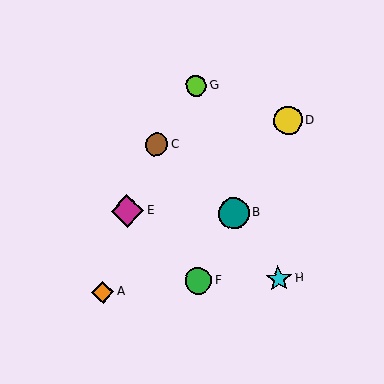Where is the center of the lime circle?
The center of the lime circle is at (196, 85).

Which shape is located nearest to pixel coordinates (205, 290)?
The green circle (labeled F) at (198, 281) is nearest to that location.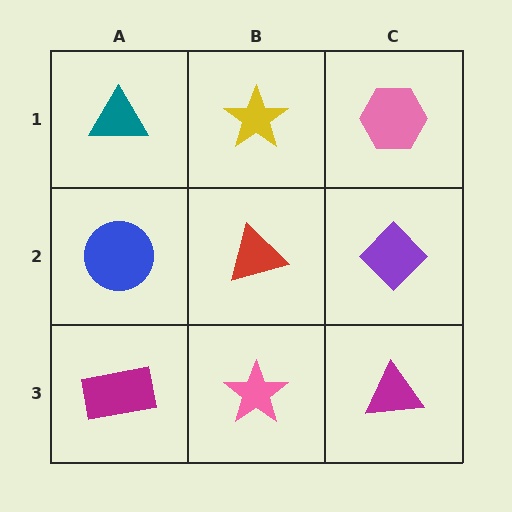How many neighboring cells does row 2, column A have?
3.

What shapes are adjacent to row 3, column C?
A purple diamond (row 2, column C), a pink star (row 3, column B).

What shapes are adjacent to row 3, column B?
A red triangle (row 2, column B), a magenta rectangle (row 3, column A), a magenta triangle (row 3, column C).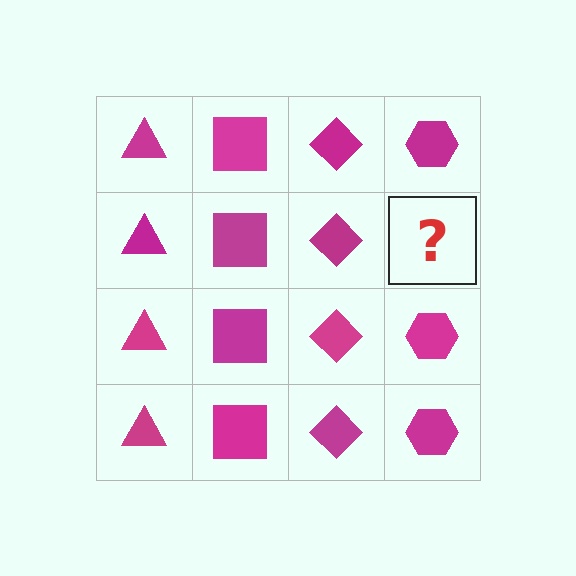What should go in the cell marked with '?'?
The missing cell should contain a magenta hexagon.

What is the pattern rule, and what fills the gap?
The rule is that each column has a consistent shape. The gap should be filled with a magenta hexagon.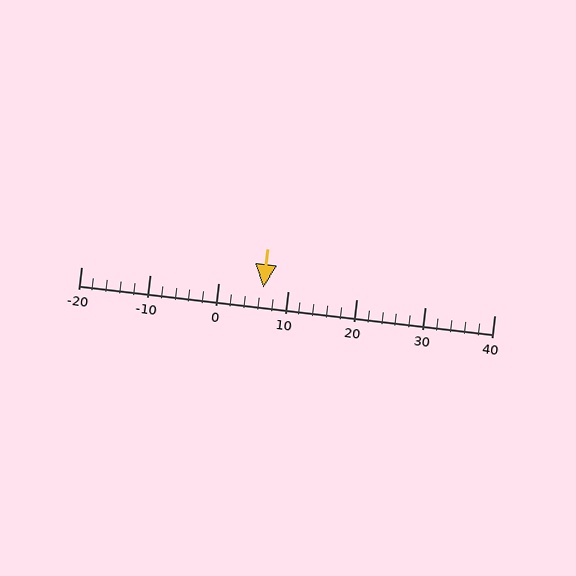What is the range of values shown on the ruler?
The ruler shows values from -20 to 40.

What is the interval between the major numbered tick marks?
The major tick marks are spaced 10 units apart.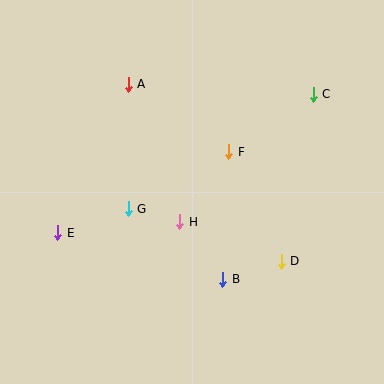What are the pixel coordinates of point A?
Point A is at (128, 84).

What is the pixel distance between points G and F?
The distance between G and F is 115 pixels.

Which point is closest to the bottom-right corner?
Point D is closest to the bottom-right corner.